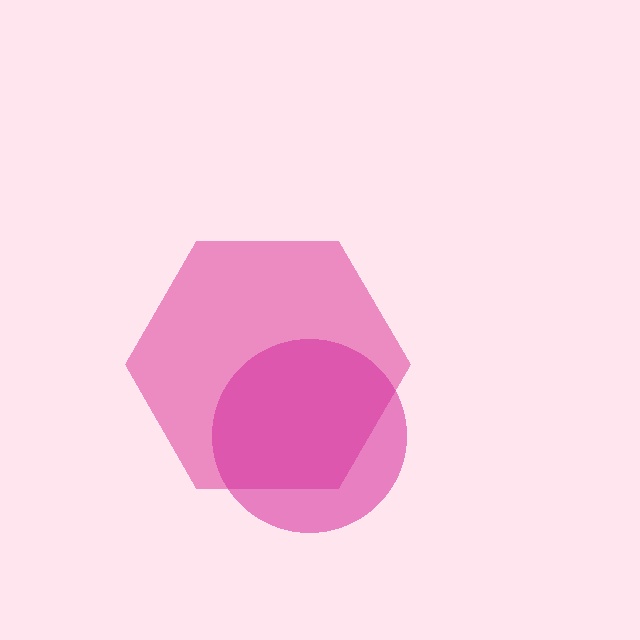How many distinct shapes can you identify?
There are 2 distinct shapes: a pink hexagon, a magenta circle.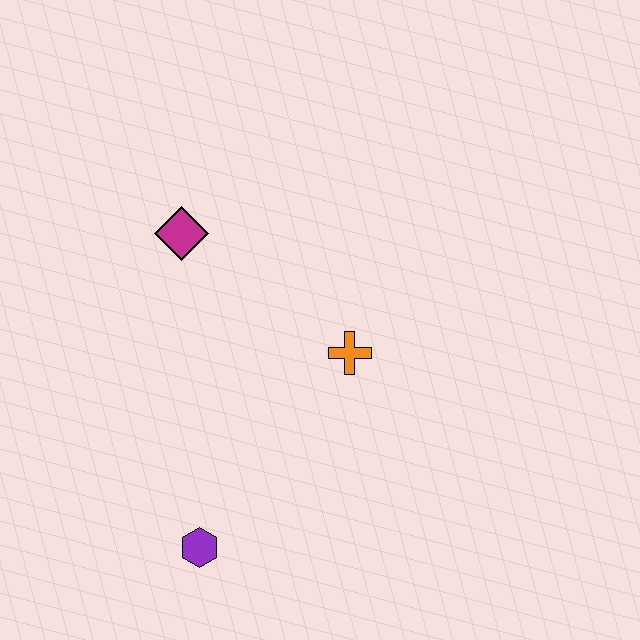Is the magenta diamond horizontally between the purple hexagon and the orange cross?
No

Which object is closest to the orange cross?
The magenta diamond is closest to the orange cross.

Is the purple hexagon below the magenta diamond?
Yes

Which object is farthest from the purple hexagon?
The magenta diamond is farthest from the purple hexagon.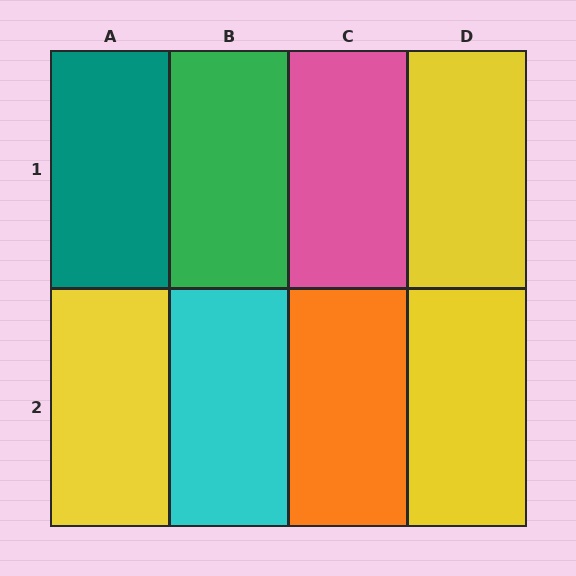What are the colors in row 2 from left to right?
Yellow, cyan, orange, yellow.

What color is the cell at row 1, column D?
Yellow.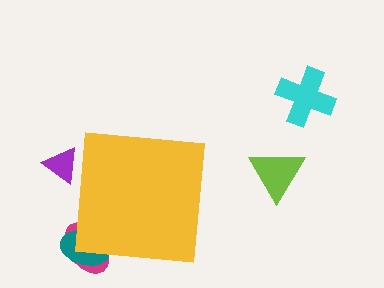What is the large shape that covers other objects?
A yellow square.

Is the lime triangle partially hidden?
No, the lime triangle is fully visible.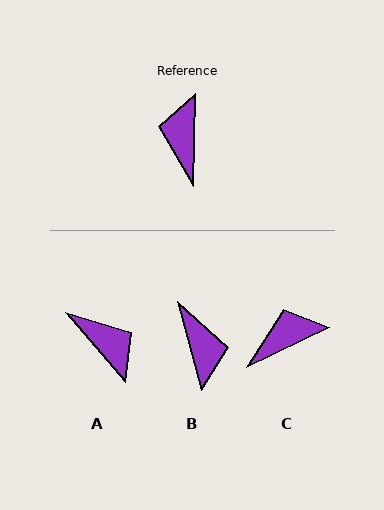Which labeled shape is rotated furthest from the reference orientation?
B, about 163 degrees away.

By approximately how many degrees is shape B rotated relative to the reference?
Approximately 163 degrees clockwise.